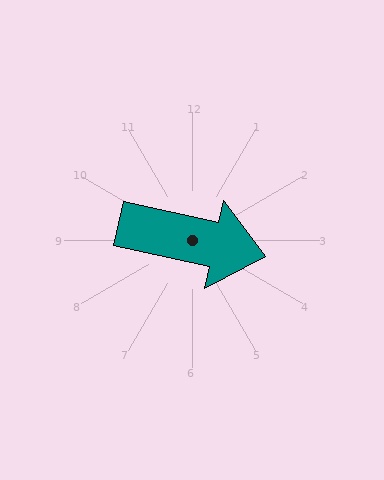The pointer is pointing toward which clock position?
Roughly 3 o'clock.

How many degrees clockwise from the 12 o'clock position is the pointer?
Approximately 102 degrees.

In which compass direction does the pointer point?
East.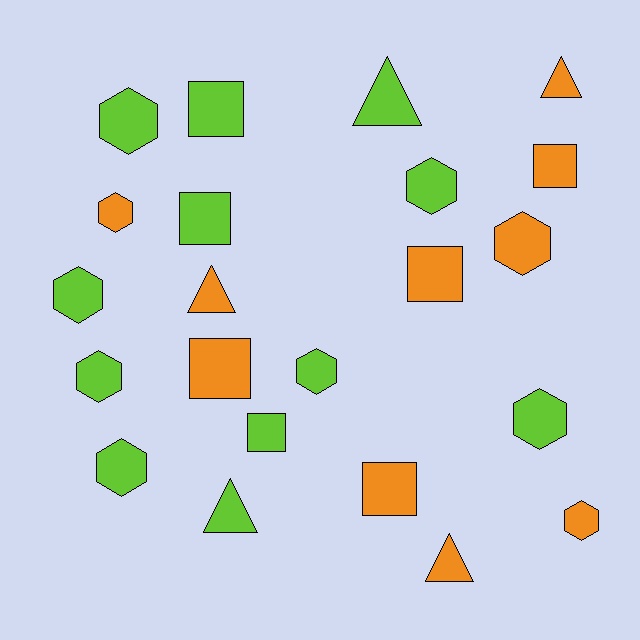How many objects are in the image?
There are 22 objects.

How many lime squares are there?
There are 3 lime squares.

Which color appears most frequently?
Lime, with 12 objects.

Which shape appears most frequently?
Hexagon, with 10 objects.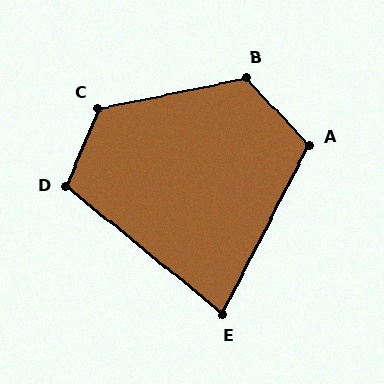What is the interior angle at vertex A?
Approximately 110 degrees (obtuse).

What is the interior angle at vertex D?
Approximately 107 degrees (obtuse).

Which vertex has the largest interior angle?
C, at approximately 123 degrees.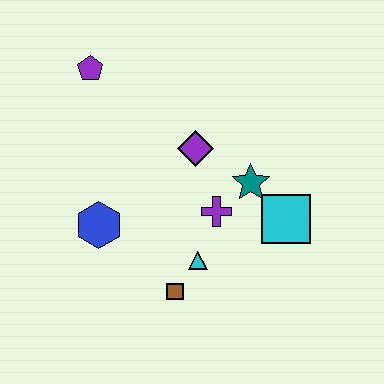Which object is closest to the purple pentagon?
The purple diamond is closest to the purple pentagon.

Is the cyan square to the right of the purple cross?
Yes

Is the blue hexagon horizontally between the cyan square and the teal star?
No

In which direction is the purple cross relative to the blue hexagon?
The purple cross is to the right of the blue hexagon.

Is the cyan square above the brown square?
Yes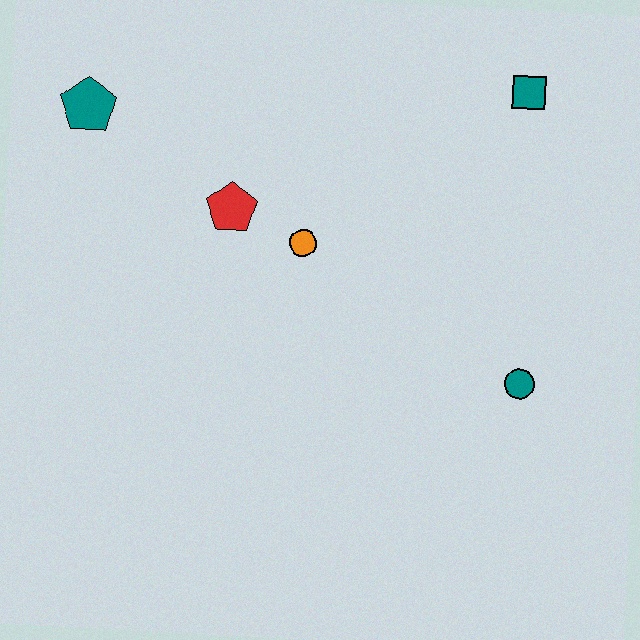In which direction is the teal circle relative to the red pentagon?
The teal circle is to the right of the red pentagon.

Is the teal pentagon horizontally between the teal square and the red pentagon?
No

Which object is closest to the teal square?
The orange circle is closest to the teal square.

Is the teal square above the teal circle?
Yes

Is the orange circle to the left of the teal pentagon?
No